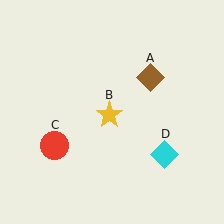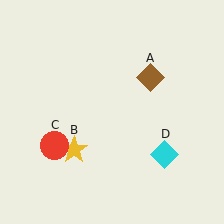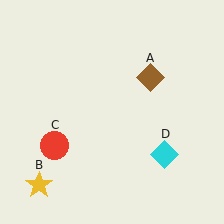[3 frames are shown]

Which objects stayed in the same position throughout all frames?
Brown diamond (object A) and red circle (object C) and cyan diamond (object D) remained stationary.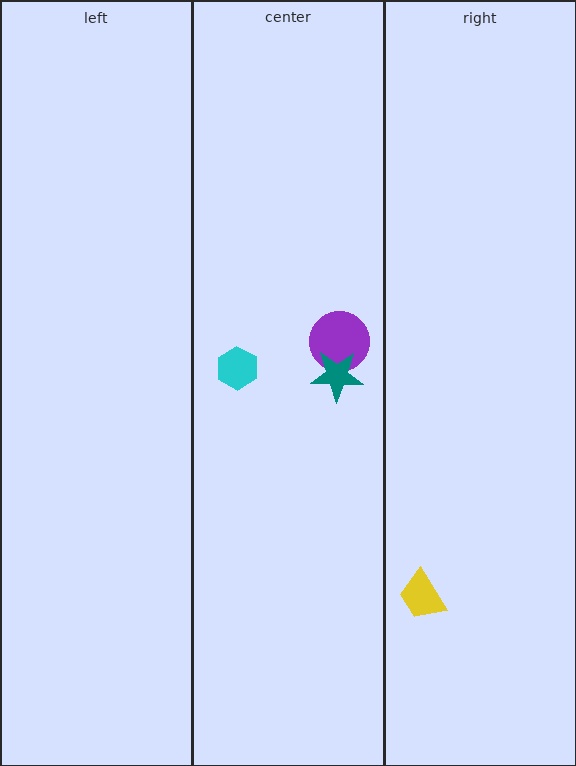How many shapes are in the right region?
1.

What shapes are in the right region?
The yellow trapezoid.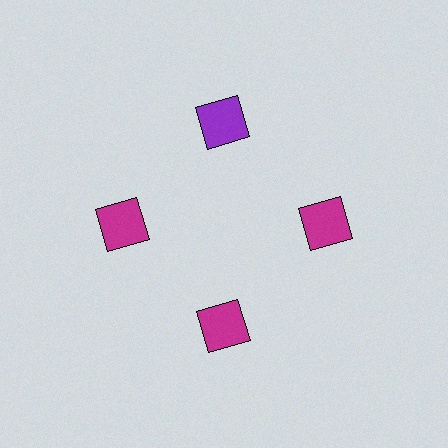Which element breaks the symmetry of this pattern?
The purple square at roughly the 12 o'clock position breaks the symmetry. All other shapes are magenta squares.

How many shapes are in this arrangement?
There are 4 shapes arranged in a ring pattern.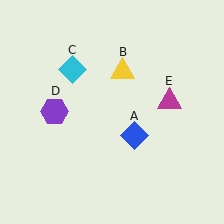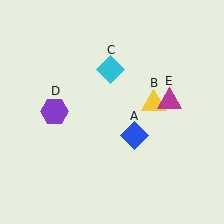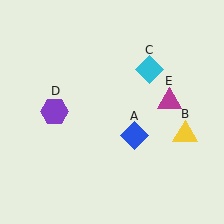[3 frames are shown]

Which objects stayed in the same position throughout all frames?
Blue diamond (object A) and purple hexagon (object D) and magenta triangle (object E) remained stationary.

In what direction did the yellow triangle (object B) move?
The yellow triangle (object B) moved down and to the right.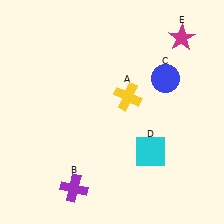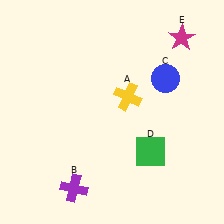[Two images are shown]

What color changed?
The square (D) changed from cyan in Image 1 to green in Image 2.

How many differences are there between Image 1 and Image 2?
There is 1 difference between the two images.